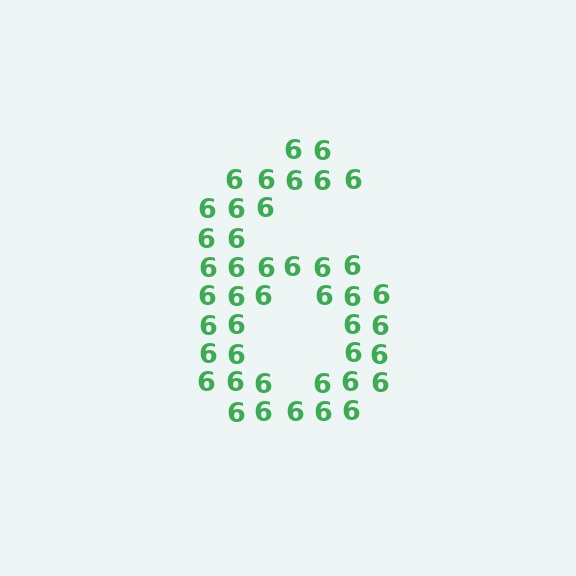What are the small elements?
The small elements are digit 6's.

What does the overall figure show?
The overall figure shows the digit 6.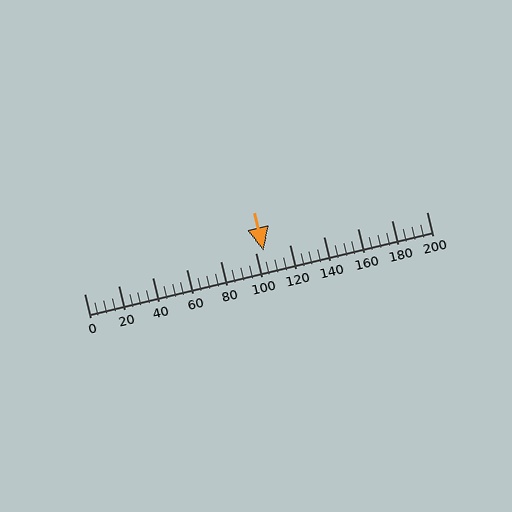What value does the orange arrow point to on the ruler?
The orange arrow points to approximately 105.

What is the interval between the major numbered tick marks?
The major tick marks are spaced 20 units apart.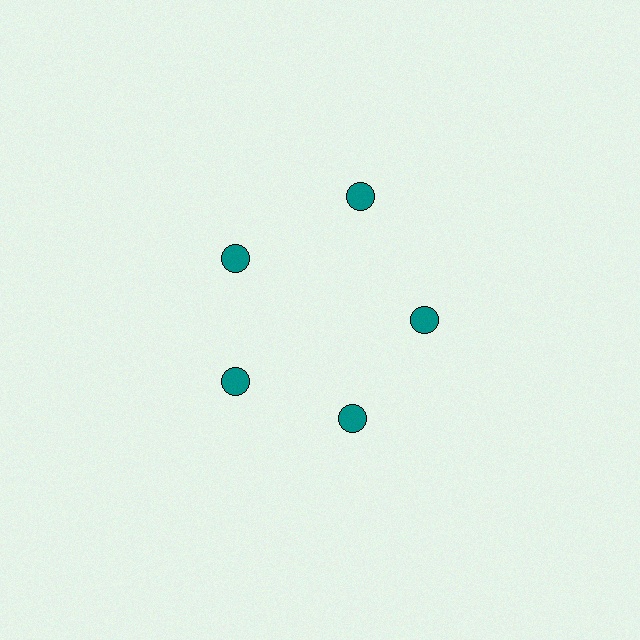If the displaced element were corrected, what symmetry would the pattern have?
It would have 5-fold rotational symmetry — the pattern would map onto itself every 72 degrees.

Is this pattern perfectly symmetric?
No. The 5 teal circles are arranged in a ring, but one element near the 1 o'clock position is pushed outward from the center, breaking the 5-fold rotational symmetry.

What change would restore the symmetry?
The symmetry would be restored by moving it inward, back onto the ring so that all 5 circles sit at equal angles and equal distance from the center.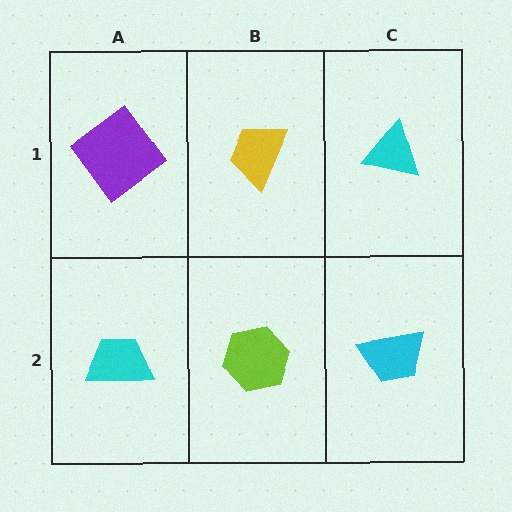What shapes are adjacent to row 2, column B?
A yellow trapezoid (row 1, column B), a cyan trapezoid (row 2, column A), a cyan trapezoid (row 2, column C).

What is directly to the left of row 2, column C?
A lime hexagon.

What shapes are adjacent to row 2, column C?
A cyan triangle (row 1, column C), a lime hexagon (row 2, column B).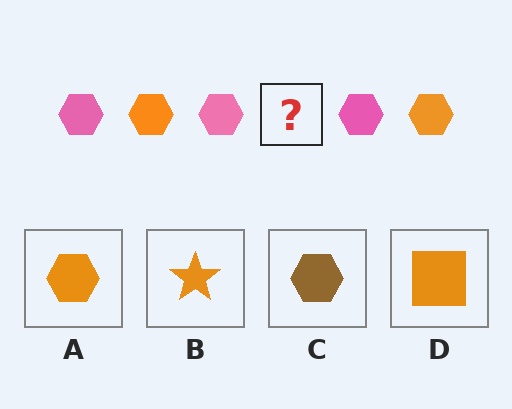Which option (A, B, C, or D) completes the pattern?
A.